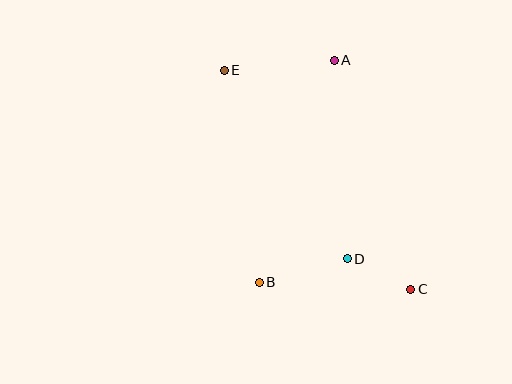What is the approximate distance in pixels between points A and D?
The distance between A and D is approximately 199 pixels.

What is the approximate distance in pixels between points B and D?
The distance between B and D is approximately 92 pixels.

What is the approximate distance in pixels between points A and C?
The distance between A and C is approximately 241 pixels.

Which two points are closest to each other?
Points C and D are closest to each other.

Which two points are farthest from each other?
Points C and E are farthest from each other.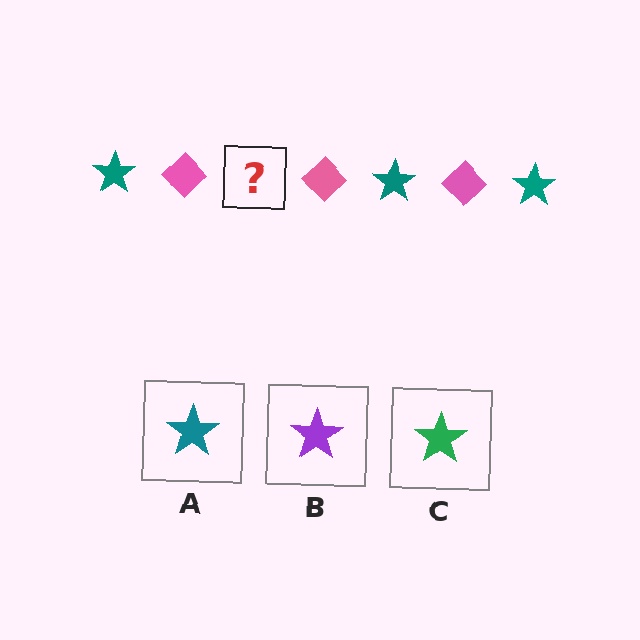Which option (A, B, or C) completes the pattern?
A.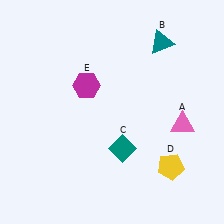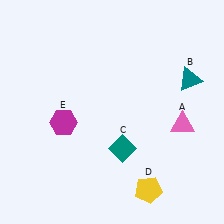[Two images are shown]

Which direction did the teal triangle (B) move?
The teal triangle (B) moved down.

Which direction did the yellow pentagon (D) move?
The yellow pentagon (D) moved down.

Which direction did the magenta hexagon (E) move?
The magenta hexagon (E) moved down.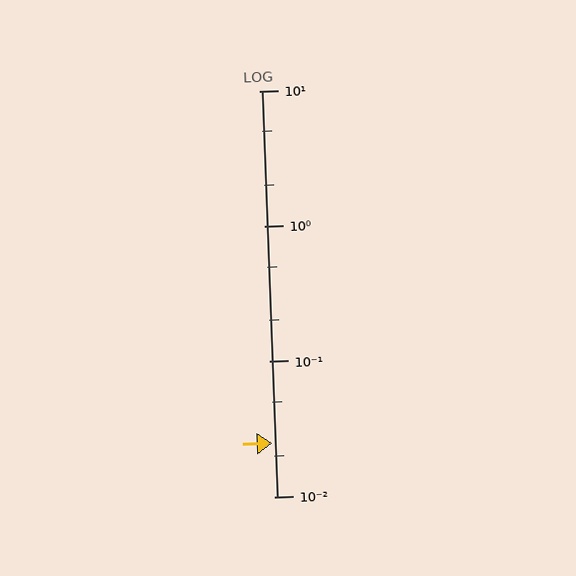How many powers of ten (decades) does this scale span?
The scale spans 3 decades, from 0.01 to 10.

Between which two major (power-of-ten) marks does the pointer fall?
The pointer is between 0.01 and 0.1.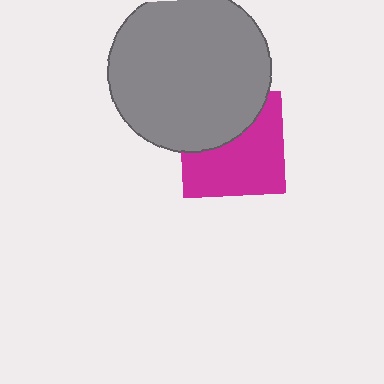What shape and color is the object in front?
The object in front is a gray circle.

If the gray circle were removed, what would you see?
You would see the complete magenta square.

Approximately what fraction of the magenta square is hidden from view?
Roughly 39% of the magenta square is hidden behind the gray circle.